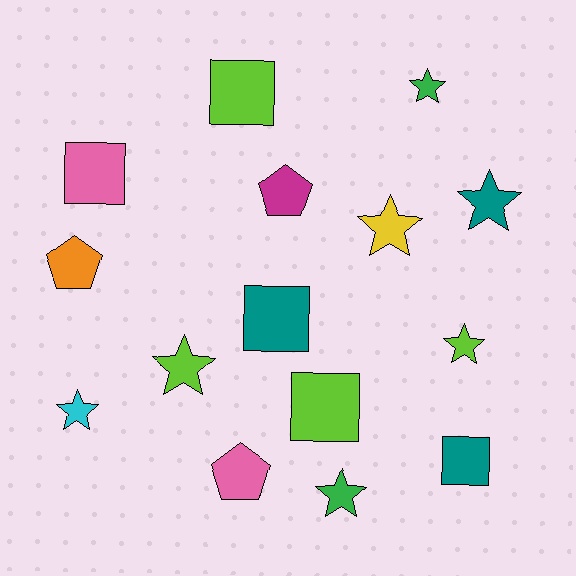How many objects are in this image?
There are 15 objects.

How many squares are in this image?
There are 5 squares.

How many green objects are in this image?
There are 2 green objects.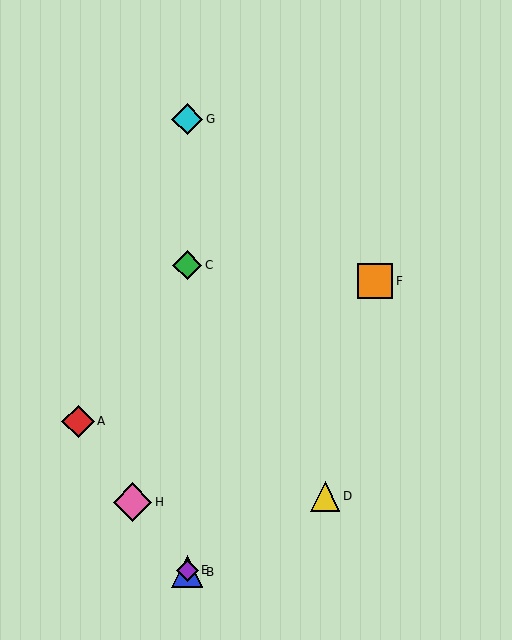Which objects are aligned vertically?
Objects B, C, E, G are aligned vertically.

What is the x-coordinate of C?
Object C is at x≈187.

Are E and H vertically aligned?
No, E is at x≈187 and H is at x≈132.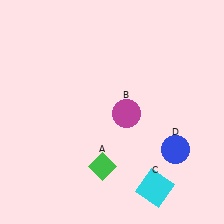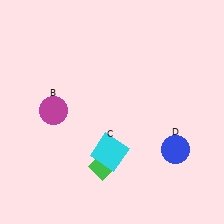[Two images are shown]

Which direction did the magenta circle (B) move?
The magenta circle (B) moved left.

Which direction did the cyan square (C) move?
The cyan square (C) moved left.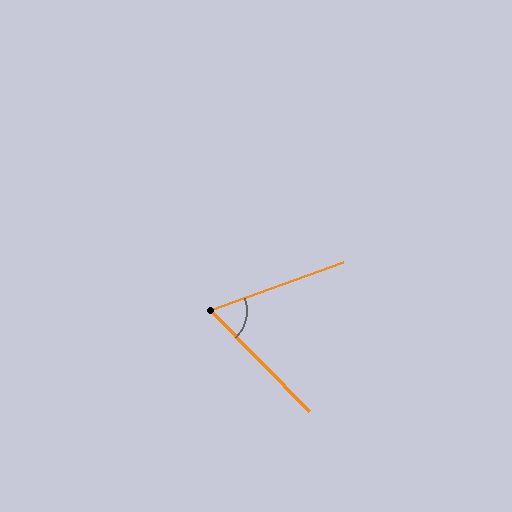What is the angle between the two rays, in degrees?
Approximately 65 degrees.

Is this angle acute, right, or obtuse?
It is acute.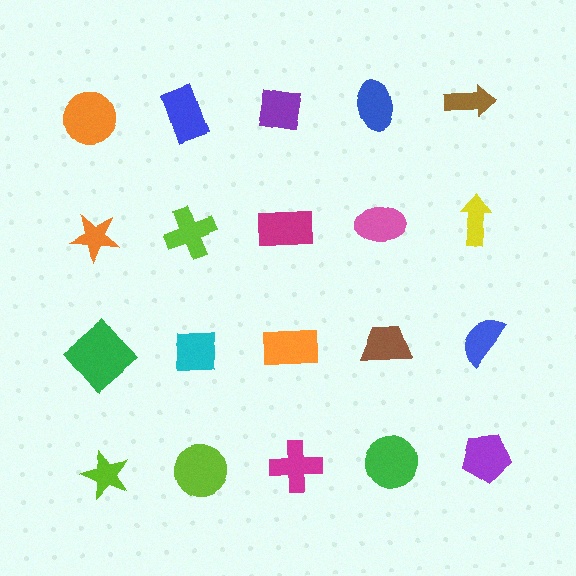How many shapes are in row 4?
5 shapes.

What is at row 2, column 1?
An orange star.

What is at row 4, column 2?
A lime circle.